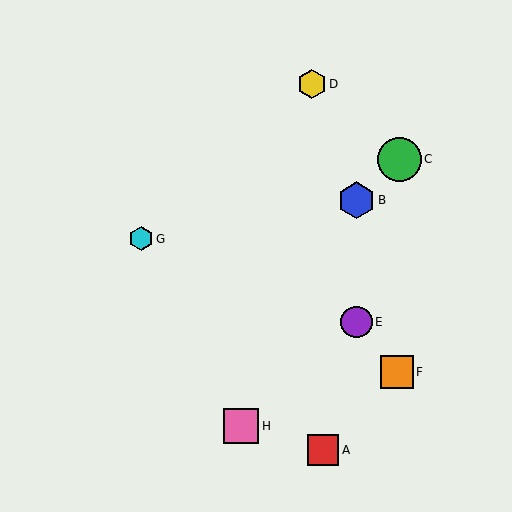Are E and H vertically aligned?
No, E is at x≈356 and H is at x≈241.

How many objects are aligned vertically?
2 objects (B, E) are aligned vertically.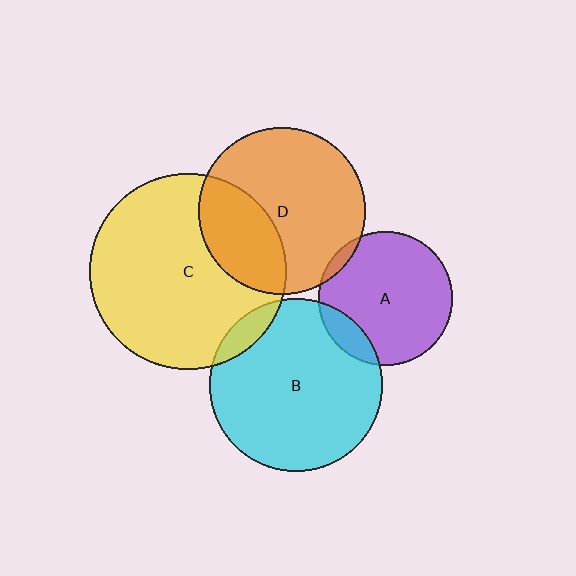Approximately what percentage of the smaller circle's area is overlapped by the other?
Approximately 10%.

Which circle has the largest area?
Circle C (yellow).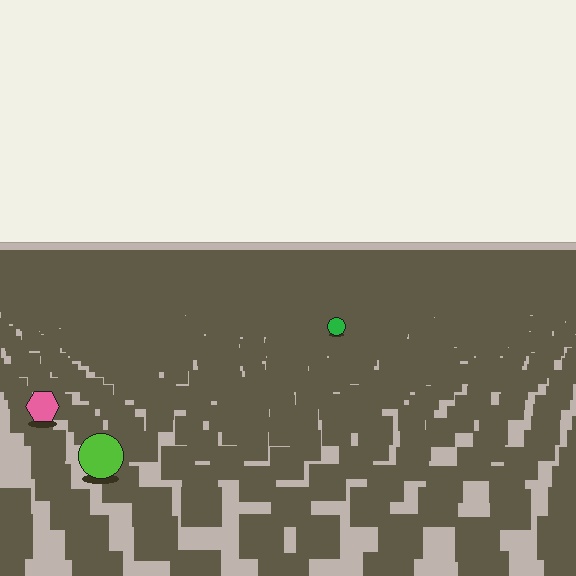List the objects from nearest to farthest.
From nearest to farthest: the lime circle, the pink hexagon, the green circle.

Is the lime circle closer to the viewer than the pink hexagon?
Yes. The lime circle is closer — you can tell from the texture gradient: the ground texture is coarser near it.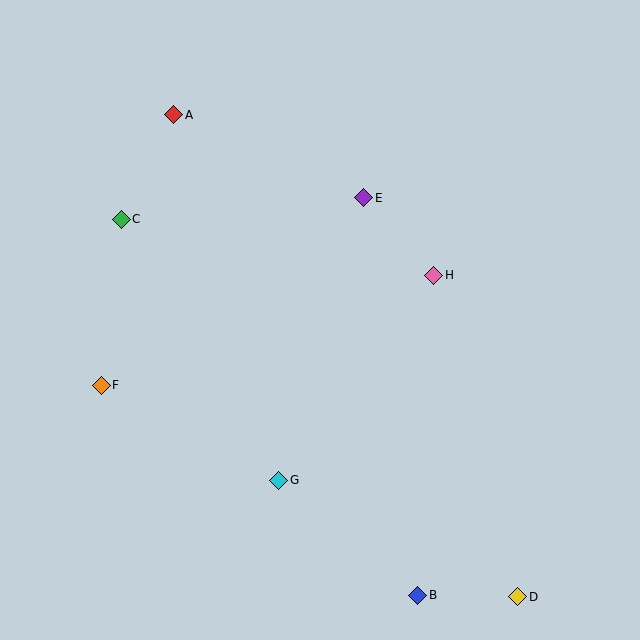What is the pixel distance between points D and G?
The distance between D and G is 266 pixels.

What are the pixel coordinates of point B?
Point B is at (418, 595).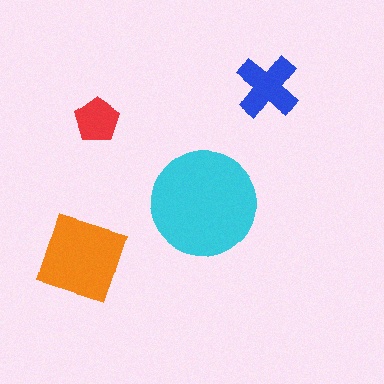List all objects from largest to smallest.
The cyan circle, the orange diamond, the blue cross, the red pentagon.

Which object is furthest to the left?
The orange diamond is leftmost.